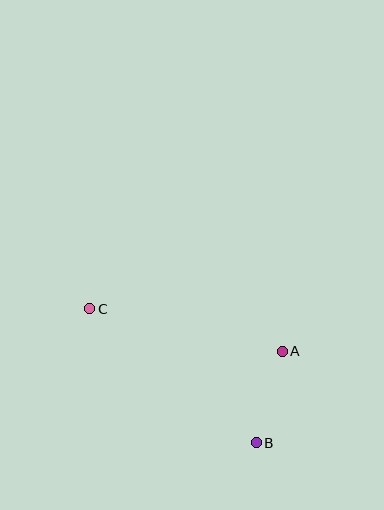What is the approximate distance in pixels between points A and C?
The distance between A and C is approximately 197 pixels.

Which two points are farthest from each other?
Points B and C are farthest from each other.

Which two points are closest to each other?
Points A and B are closest to each other.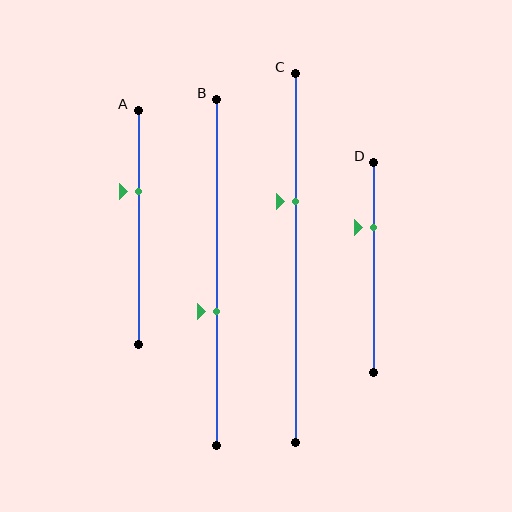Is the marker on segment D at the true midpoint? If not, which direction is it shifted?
No, the marker on segment D is shifted upward by about 19% of the segment length.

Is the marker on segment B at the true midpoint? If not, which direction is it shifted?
No, the marker on segment B is shifted downward by about 11% of the segment length.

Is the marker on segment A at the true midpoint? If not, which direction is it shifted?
No, the marker on segment A is shifted upward by about 16% of the segment length.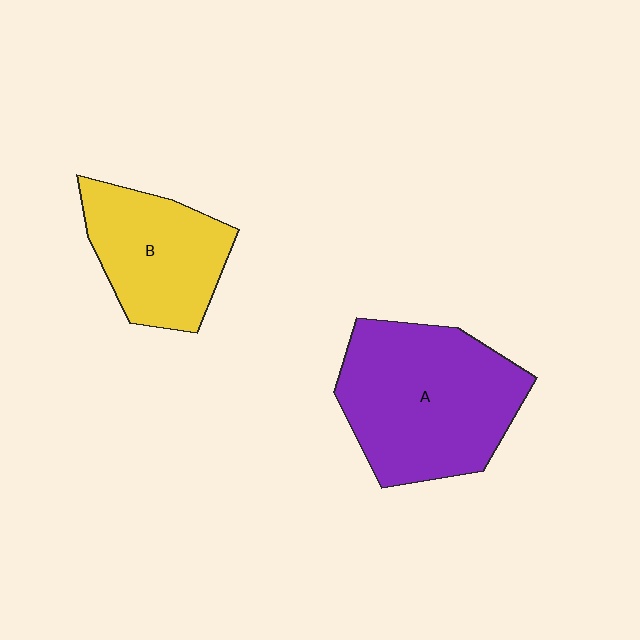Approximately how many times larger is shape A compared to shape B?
Approximately 1.5 times.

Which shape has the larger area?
Shape A (purple).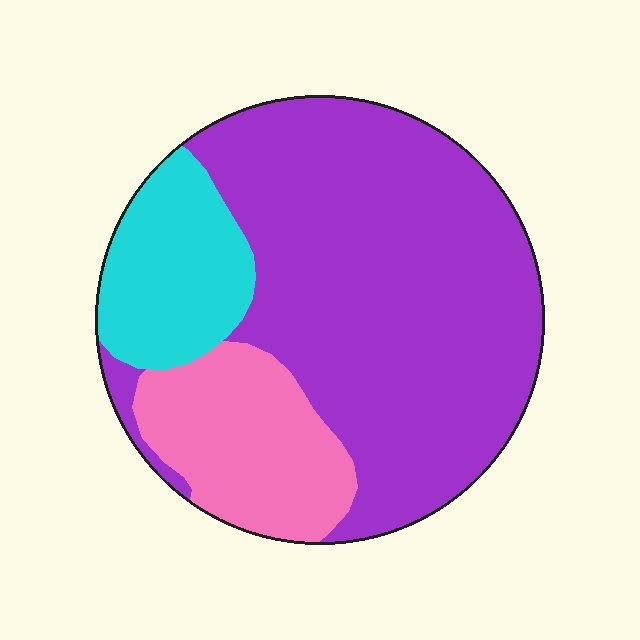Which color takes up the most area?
Purple, at roughly 65%.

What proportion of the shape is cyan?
Cyan covers 16% of the shape.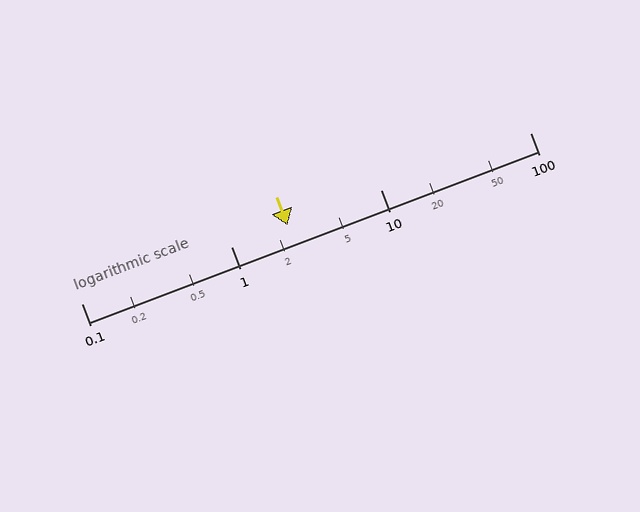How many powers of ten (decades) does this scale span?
The scale spans 3 decades, from 0.1 to 100.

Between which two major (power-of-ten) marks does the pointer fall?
The pointer is between 1 and 10.